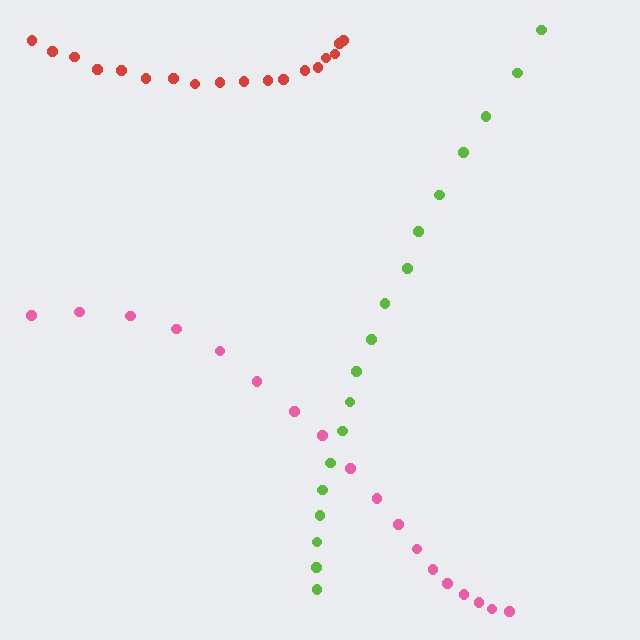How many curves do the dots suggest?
There are 3 distinct paths.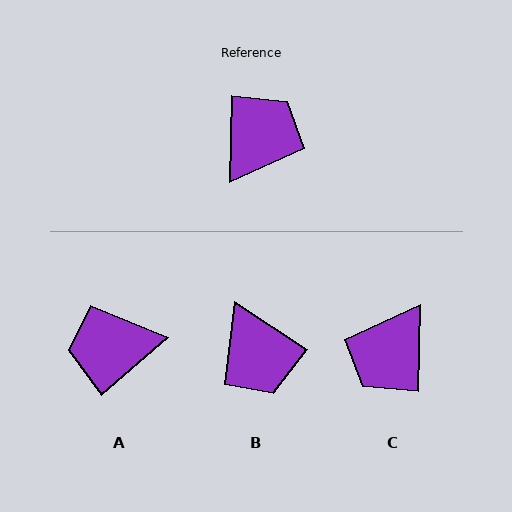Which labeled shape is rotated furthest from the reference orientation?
C, about 180 degrees away.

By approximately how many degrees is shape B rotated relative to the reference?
Approximately 122 degrees clockwise.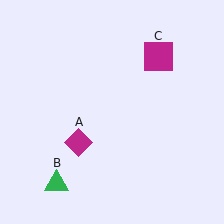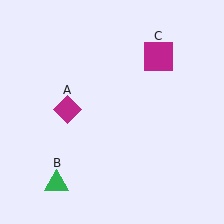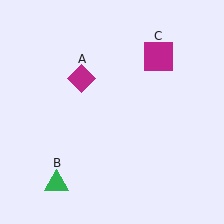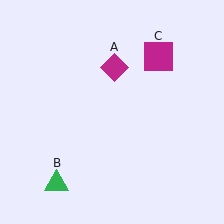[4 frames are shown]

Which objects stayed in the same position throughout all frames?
Green triangle (object B) and magenta square (object C) remained stationary.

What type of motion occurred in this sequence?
The magenta diamond (object A) rotated clockwise around the center of the scene.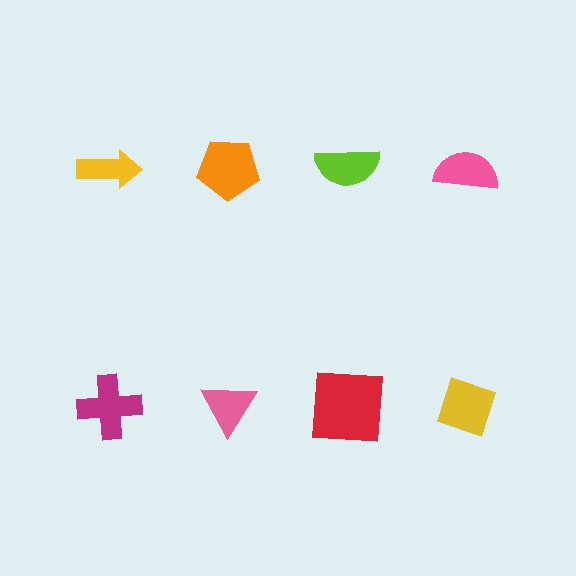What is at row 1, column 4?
A pink semicircle.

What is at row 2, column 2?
A pink triangle.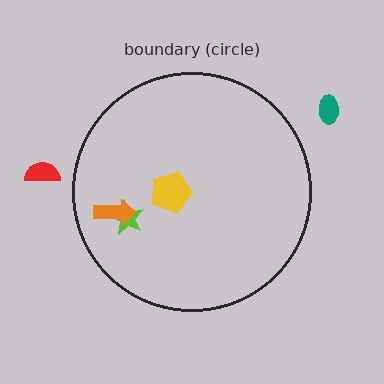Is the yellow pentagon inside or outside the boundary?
Inside.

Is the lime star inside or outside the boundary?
Inside.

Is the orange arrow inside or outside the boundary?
Inside.